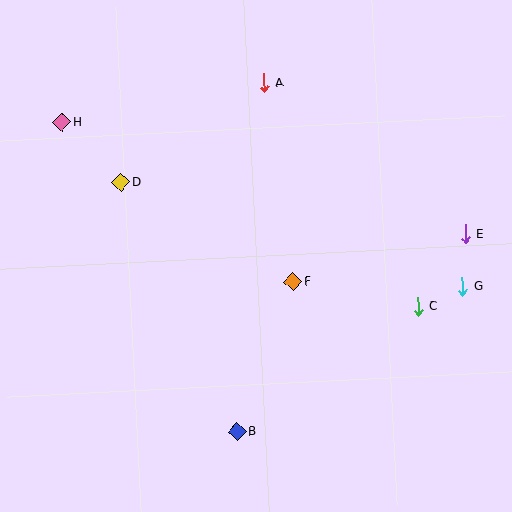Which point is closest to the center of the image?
Point F at (293, 282) is closest to the center.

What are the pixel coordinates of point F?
Point F is at (293, 282).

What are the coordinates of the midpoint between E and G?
The midpoint between E and G is at (464, 260).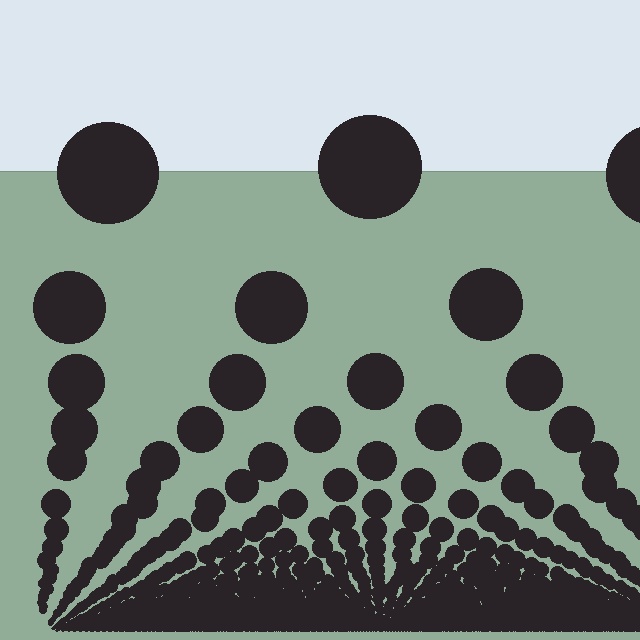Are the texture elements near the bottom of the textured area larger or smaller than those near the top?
Smaller. The gradient is inverted — elements near the bottom are smaller and denser.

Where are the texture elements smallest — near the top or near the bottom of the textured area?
Near the bottom.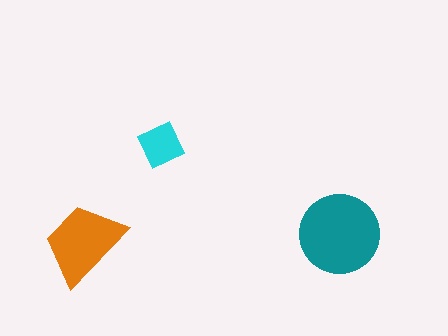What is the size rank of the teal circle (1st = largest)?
1st.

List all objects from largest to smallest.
The teal circle, the orange trapezoid, the cyan diamond.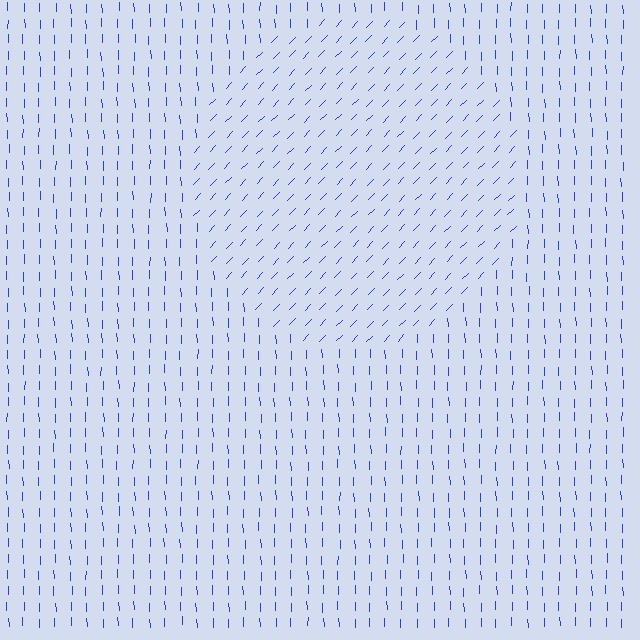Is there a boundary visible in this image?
Yes, there is a texture boundary formed by a change in line orientation.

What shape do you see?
I see a circle.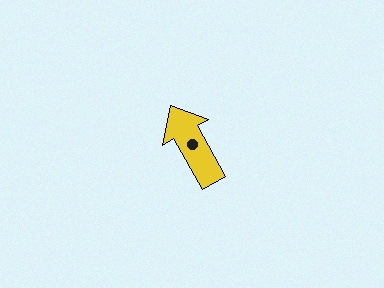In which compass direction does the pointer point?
Northwest.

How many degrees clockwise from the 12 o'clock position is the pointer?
Approximately 331 degrees.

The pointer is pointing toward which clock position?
Roughly 11 o'clock.